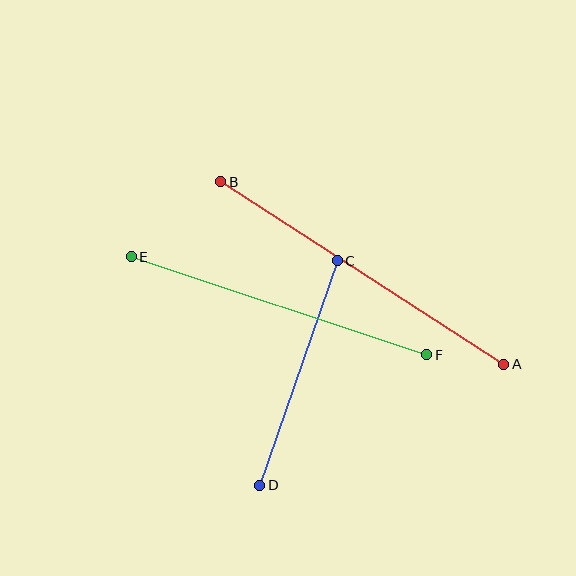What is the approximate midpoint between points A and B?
The midpoint is at approximately (362, 273) pixels.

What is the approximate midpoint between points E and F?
The midpoint is at approximately (279, 306) pixels.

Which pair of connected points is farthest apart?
Points A and B are farthest apart.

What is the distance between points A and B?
The distance is approximately 337 pixels.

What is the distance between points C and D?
The distance is approximately 237 pixels.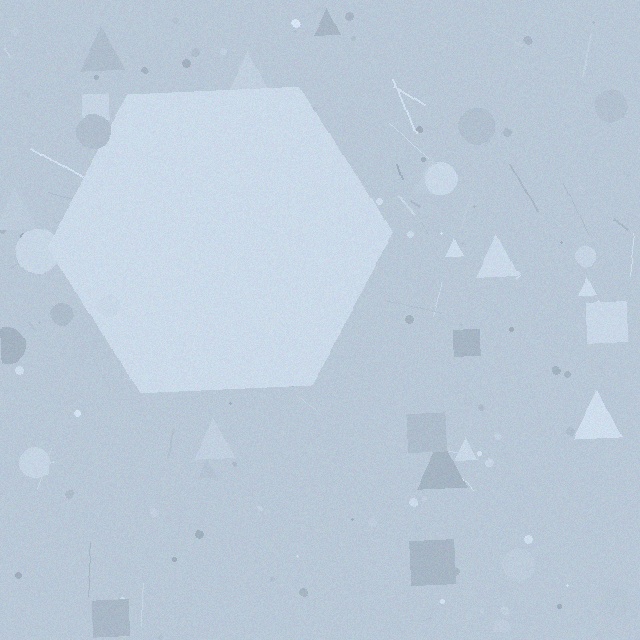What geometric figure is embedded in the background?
A hexagon is embedded in the background.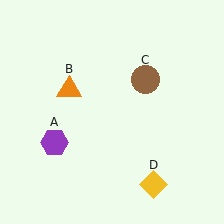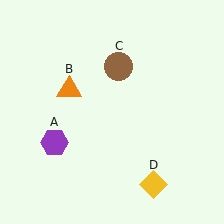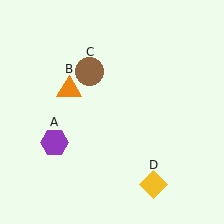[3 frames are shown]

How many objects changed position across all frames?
1 object changed position: brown circle (object C).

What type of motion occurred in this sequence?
The brown circle (object C) rotated counterclockwise around the center of the scene.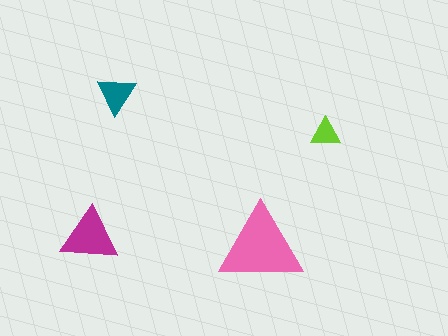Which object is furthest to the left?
The magenta triangle is leftmost.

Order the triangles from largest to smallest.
the pink one, the magenta one, the teal one, the lime one.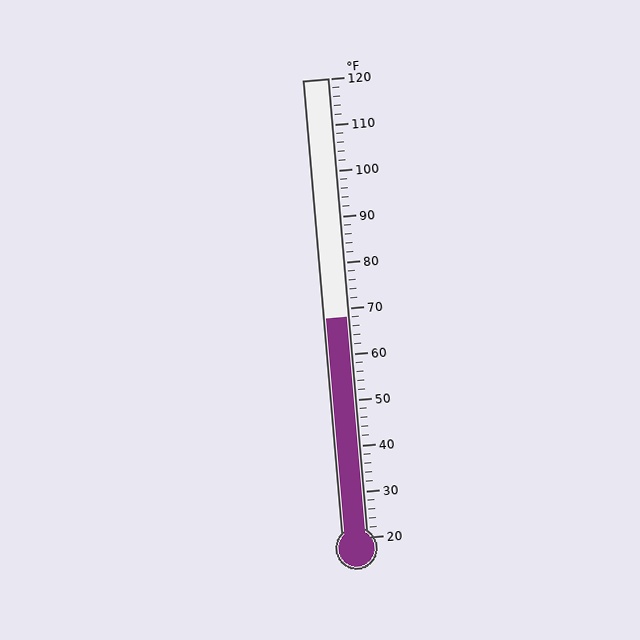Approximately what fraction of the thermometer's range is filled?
The thermometer is filled to approximately 50% of its range.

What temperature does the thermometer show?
The thermometer shows approximately 68°F.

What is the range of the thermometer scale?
The thermometer scale ranges from 20°F to 120°F.